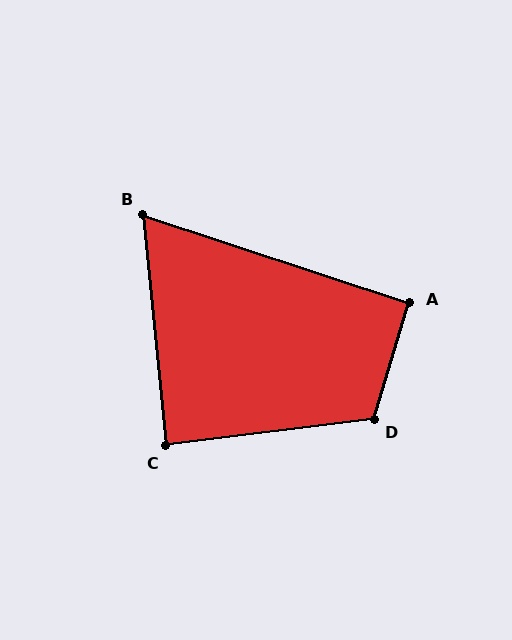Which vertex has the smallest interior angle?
B, at approximately 66 degrees.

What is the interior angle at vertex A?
Approximately 92 degrees (approximately right).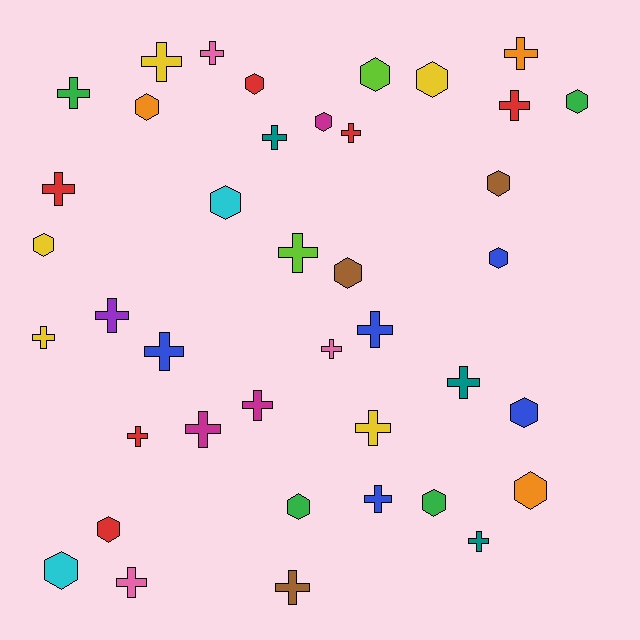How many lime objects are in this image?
There are 2 lime objects.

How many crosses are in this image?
There are 23 crosses.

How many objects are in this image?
There are 40 objects.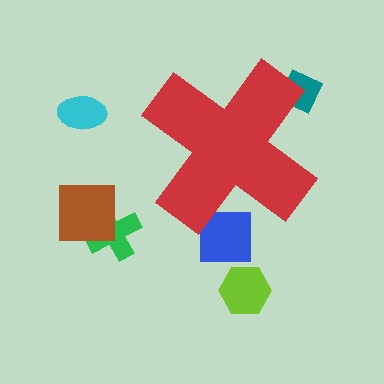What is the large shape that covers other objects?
A red cross.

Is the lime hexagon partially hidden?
No, the lime hexagon is fully visible.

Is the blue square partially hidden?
Yes, the blue square is partially hidden behind the red cross.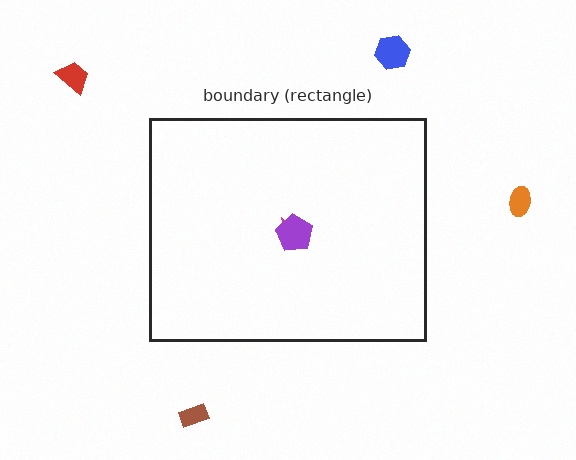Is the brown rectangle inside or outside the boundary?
Outside.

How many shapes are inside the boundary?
2 inside, 4 outside.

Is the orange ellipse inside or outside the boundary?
Outside.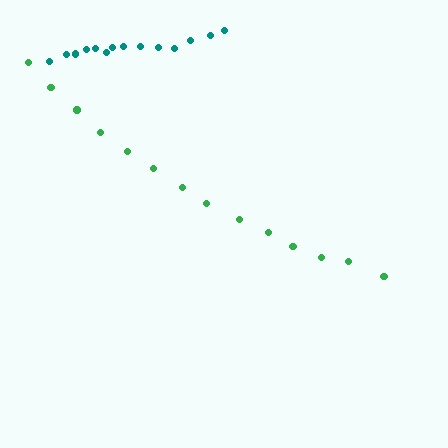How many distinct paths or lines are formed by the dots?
There are 2 distinct paths.